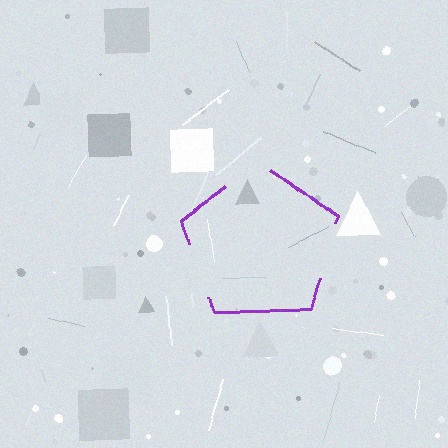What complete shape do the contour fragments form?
The contour fragments form a pentagon.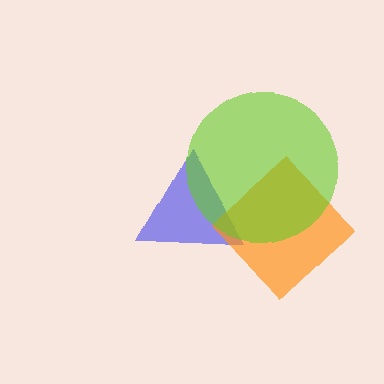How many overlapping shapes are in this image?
There are 3 overlapping shapes in the image.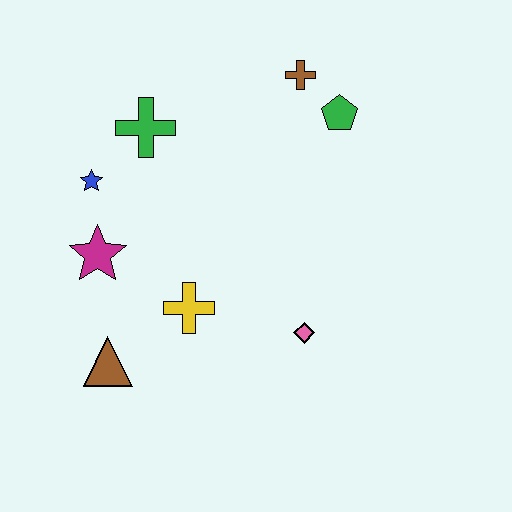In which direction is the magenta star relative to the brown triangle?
The magenta star is above the brown triangle.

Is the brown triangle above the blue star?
No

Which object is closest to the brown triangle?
The yellow cross is closest to the brown triangle.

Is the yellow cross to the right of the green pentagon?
No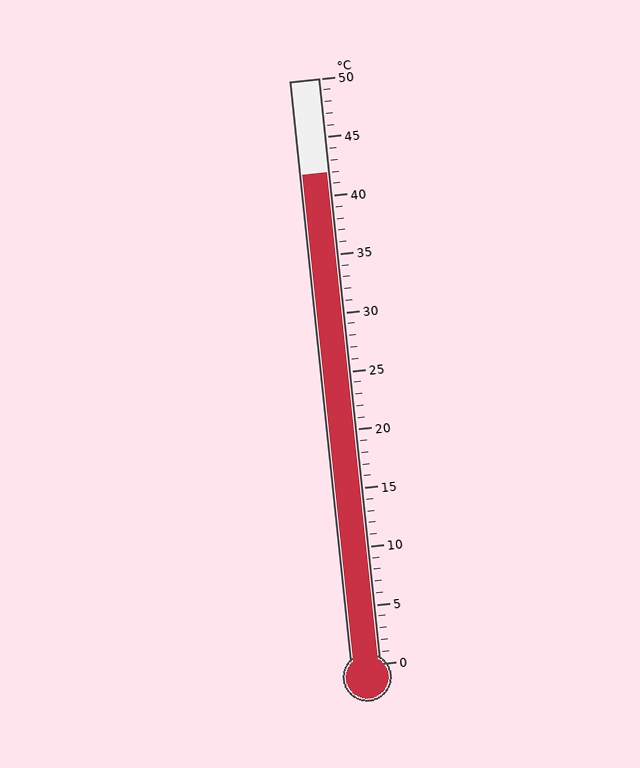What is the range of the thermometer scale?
The thermometer scale ranges from 0°C to 50°C.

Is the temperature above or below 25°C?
The temperature is above 25°C.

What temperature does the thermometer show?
The thermometer shows approximately 42°C.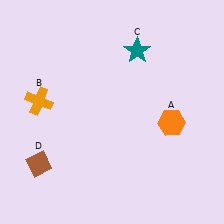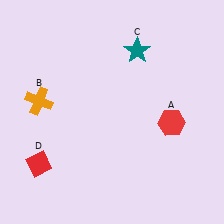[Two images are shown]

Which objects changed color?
A changed from orange to red. D changed from brown to red.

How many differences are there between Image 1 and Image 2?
There are 2 differences between the two images.